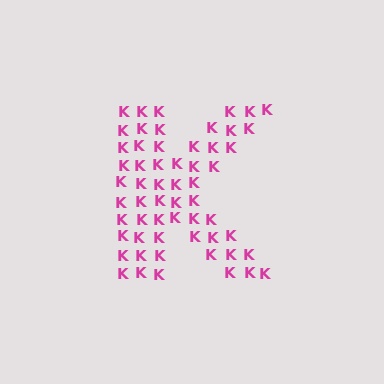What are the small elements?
The small elements are letter K's.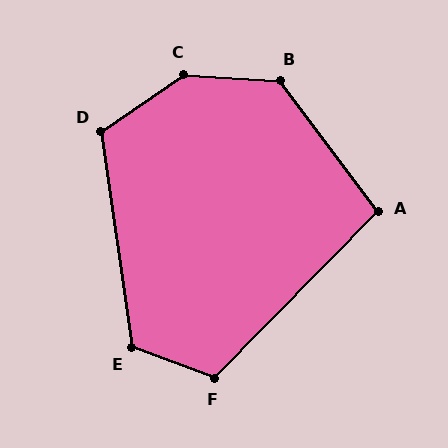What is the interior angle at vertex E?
Approximately 118 degrees (obtuse).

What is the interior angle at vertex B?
Approximately 130 degrees (obtuse).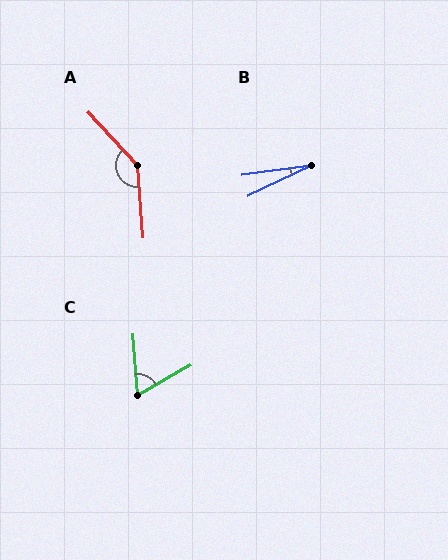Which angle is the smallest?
B, at approximately 18 degrees.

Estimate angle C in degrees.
Approximately 64 degrees.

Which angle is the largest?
A, at approximately 142 degrees.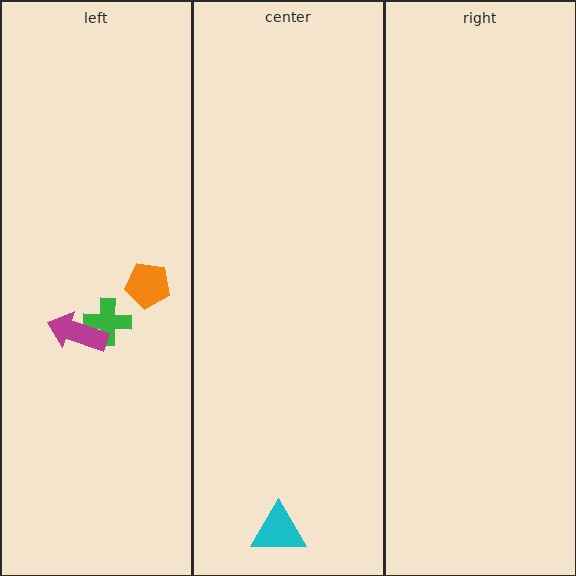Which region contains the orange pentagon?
The left region.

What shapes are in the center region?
The cyan triangle.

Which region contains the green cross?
The left region.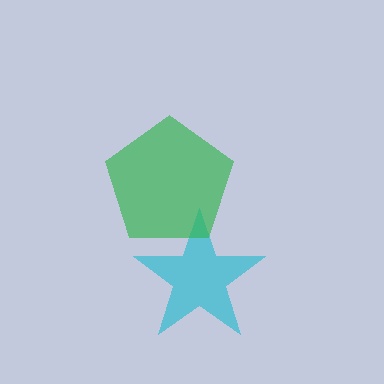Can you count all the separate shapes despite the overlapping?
Yes, there are 2 separate shapes.